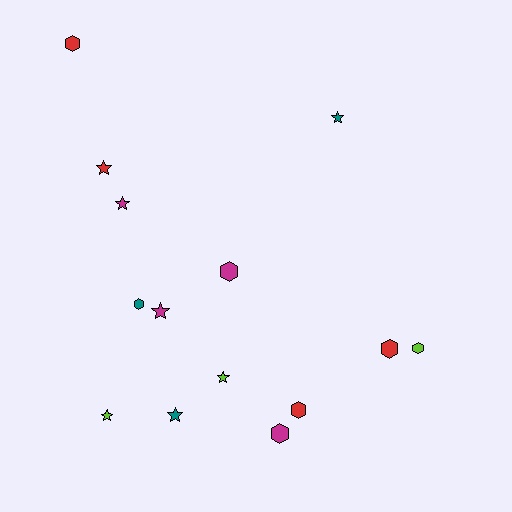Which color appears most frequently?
Red, with 4 objects.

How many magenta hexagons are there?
There are 2 magenta hexagons.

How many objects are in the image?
There are 14 objects.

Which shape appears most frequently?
Star, with 7 objects.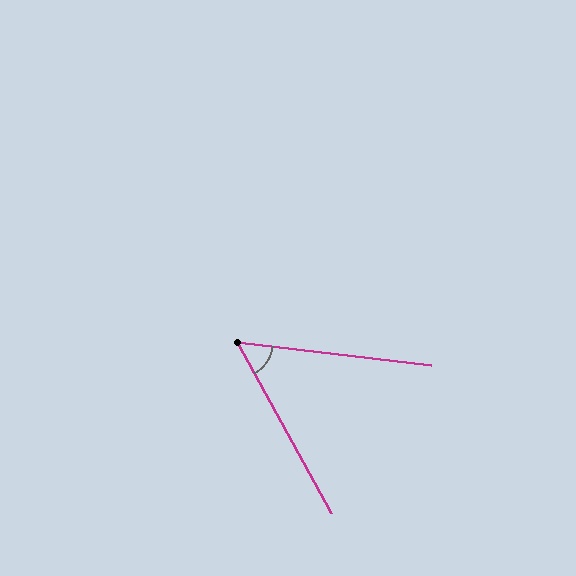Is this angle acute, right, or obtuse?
It is acute.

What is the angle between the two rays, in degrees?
Approximately 54 degrees.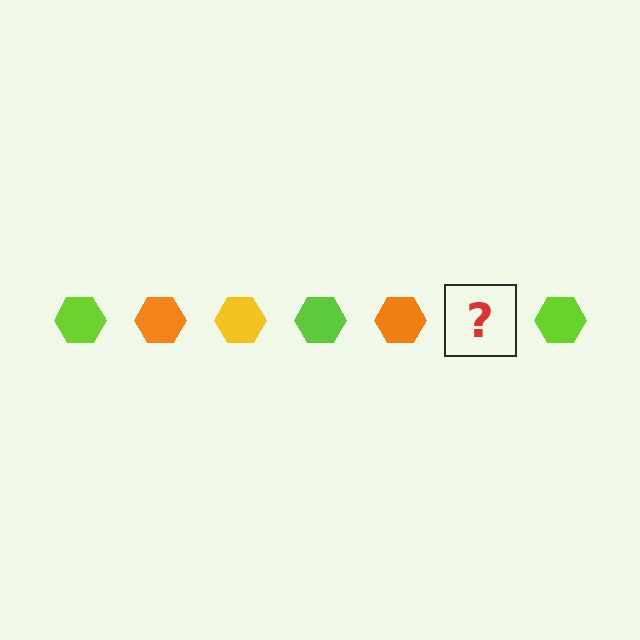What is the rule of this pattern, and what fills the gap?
The rule is that the pattern cycles through lime, orange, yellow hexagons. The gap should be filled with a yellow hexagon.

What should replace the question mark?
The question mark should be replaced with a yellow hexagon.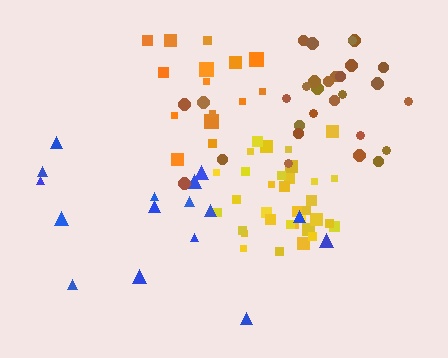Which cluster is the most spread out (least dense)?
Blue.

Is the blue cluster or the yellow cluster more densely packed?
Yellow.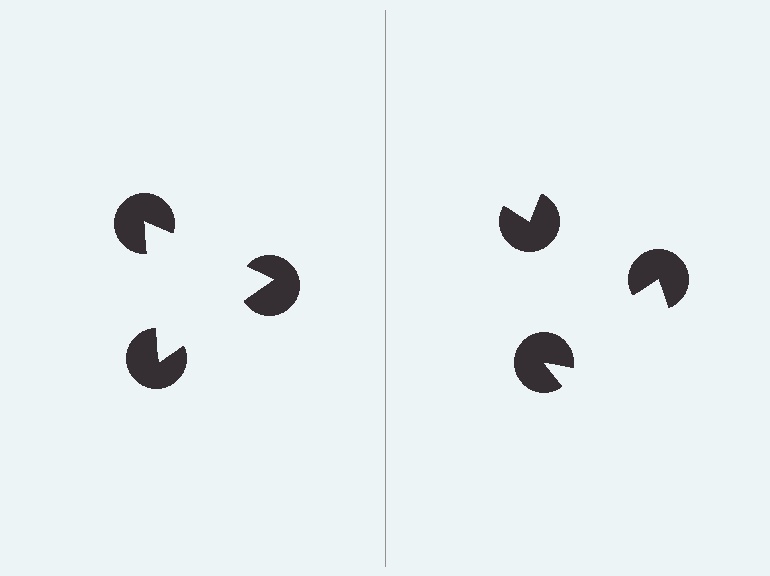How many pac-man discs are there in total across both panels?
6 — 3 on each side.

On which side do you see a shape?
An illusory triangle appears on the left side. On the right side the wedge cuts are rotated, so no coherent shape forms.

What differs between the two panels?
The pac-man discs are positioned identically on both sides; only the wedge orientations differ. On the left they align to a triangle; on the right they are misaligned.